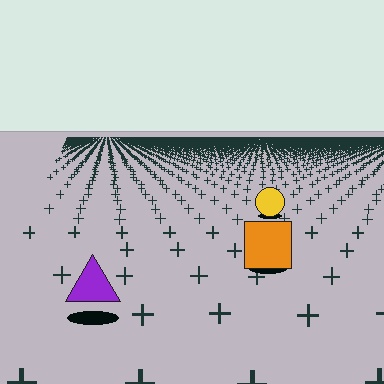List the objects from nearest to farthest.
From nearest to farthest: the purple triangle, the orange square, the yellow circle.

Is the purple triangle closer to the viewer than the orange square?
Yes. The purple triangle is closer — you can tell from the texture gradient: the ground texture is coarser near it.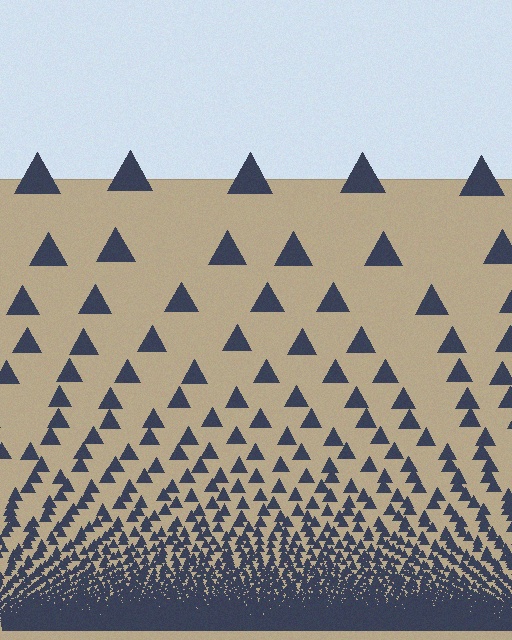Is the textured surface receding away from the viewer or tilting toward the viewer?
The surface appears to tilt toward the viewer. Texture elements get larger and sparser toward the top.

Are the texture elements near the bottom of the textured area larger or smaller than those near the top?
Smaller. The gradient is inverted — elements near the bottom are smaller and denser.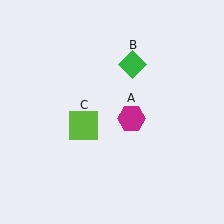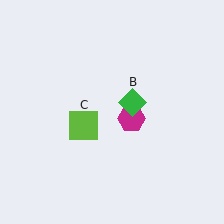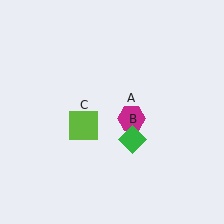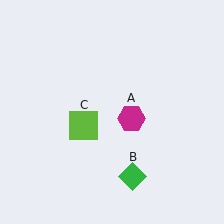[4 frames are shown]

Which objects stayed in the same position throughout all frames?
Magenta hexagon (object A) and lime square (object C) remained stationary.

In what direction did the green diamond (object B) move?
The green diamond (object B) moved down.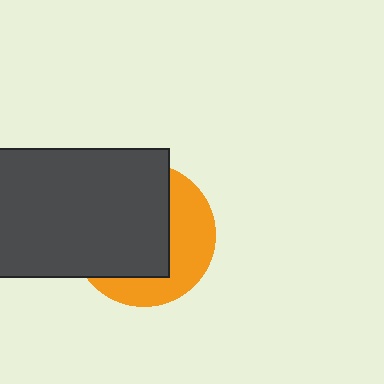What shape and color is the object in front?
The object in front is a dark gray rectangle.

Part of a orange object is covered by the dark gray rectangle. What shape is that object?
It is a circle.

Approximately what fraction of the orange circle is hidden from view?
Roughly 60% of the orange circle is hidden behind the dark gray rectangle.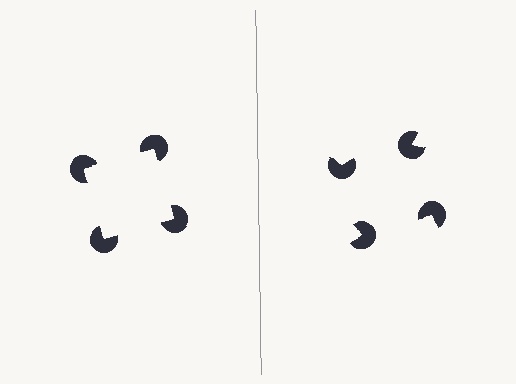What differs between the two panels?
The pac-man discs are positioned identically on both sides; only the wedge orientations differ. On the left they align to a square; on the right they are misaligned.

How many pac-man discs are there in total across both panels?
8 — 4 on each side.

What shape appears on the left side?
An illusory square.